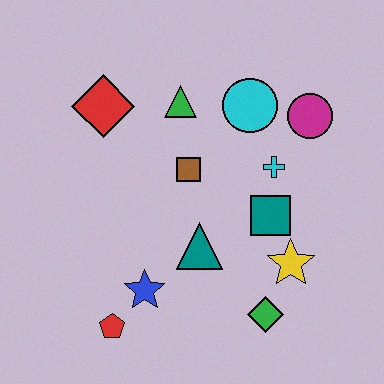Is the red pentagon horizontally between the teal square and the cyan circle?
No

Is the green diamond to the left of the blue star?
No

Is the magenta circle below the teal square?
No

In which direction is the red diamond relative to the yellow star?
The red diamond is to the left of the yellow star.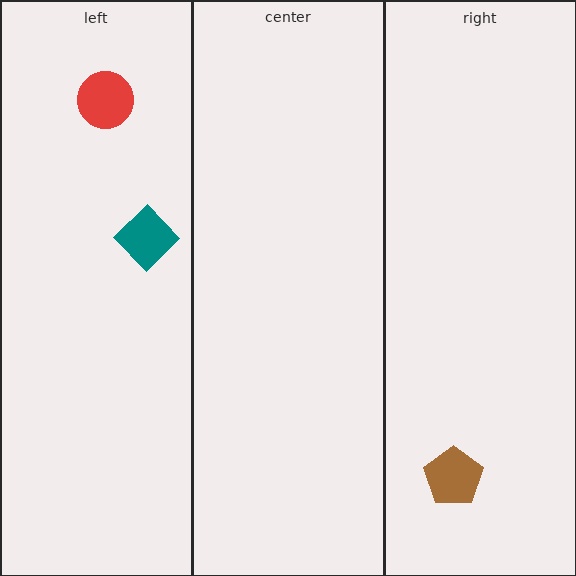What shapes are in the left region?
The red circle, the teal diamond.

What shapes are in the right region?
The brown pentagon.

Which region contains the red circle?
The left region.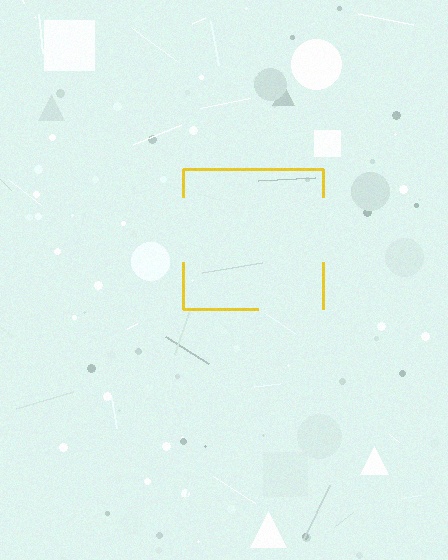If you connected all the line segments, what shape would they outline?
They would outline a square.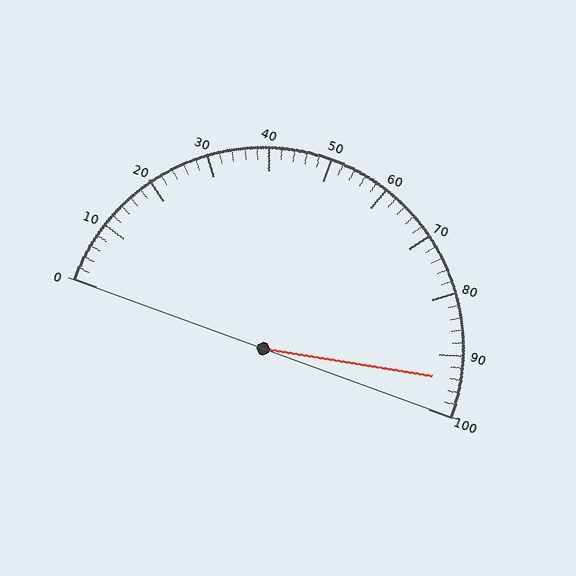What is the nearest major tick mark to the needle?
The nearest major tick mark is 90.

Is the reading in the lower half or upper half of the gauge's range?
The reading is in the upper half of the range (0 to 100).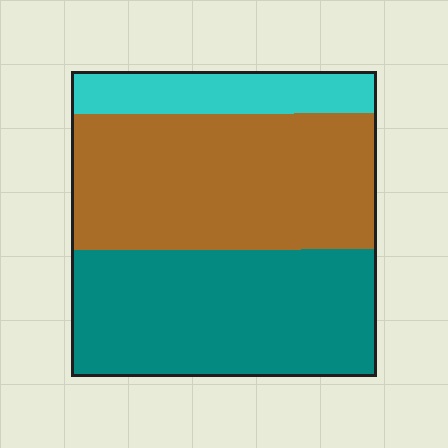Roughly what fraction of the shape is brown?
Brown covers roughly 45% of the shape.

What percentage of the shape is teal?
Teal takes up about two fifths (2/5) of the shape.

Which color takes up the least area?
Cyan, at roughly 15%.